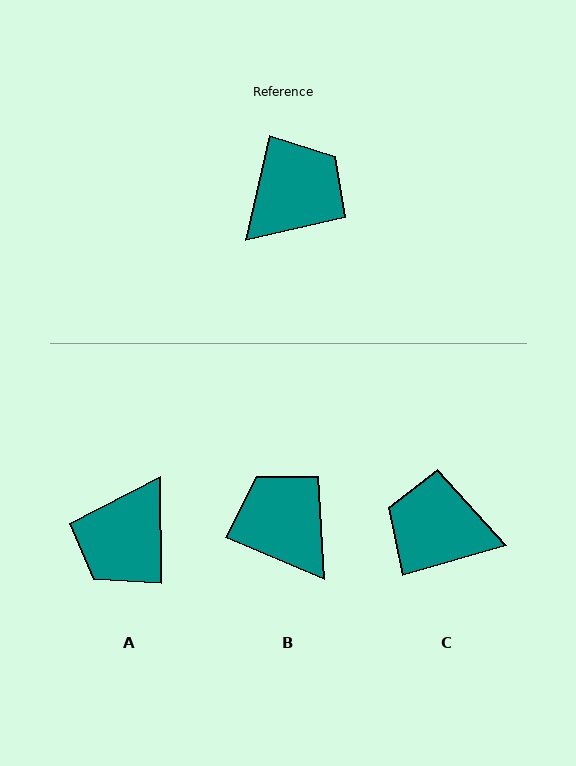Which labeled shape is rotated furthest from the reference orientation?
A, about 166 degrees away.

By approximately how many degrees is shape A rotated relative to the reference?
Approximately 166 degrees clockwise.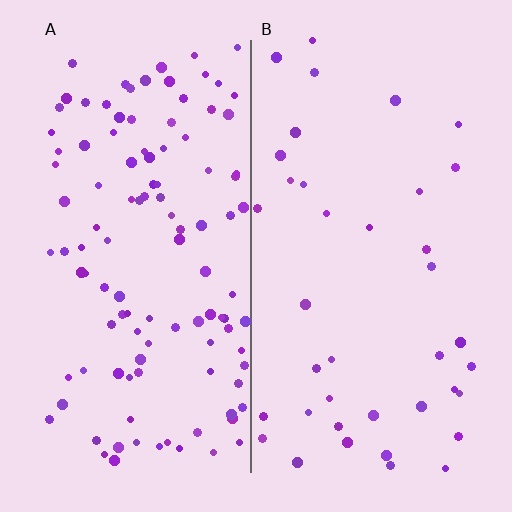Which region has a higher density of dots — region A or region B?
A (the left).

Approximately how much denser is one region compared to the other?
Approximately 2.9× — region A over region B.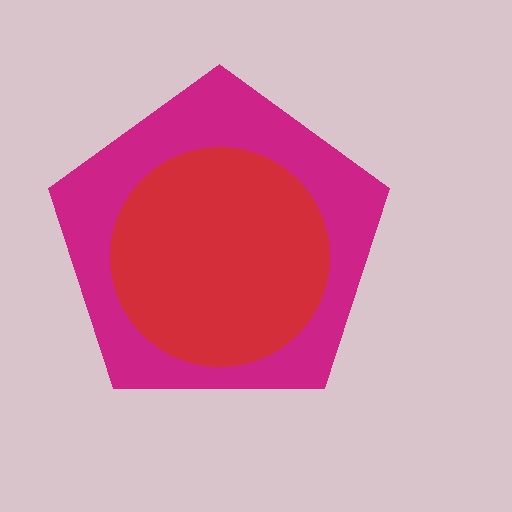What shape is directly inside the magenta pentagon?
The red circle.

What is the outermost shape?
The magenta pentagon.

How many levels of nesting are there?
2.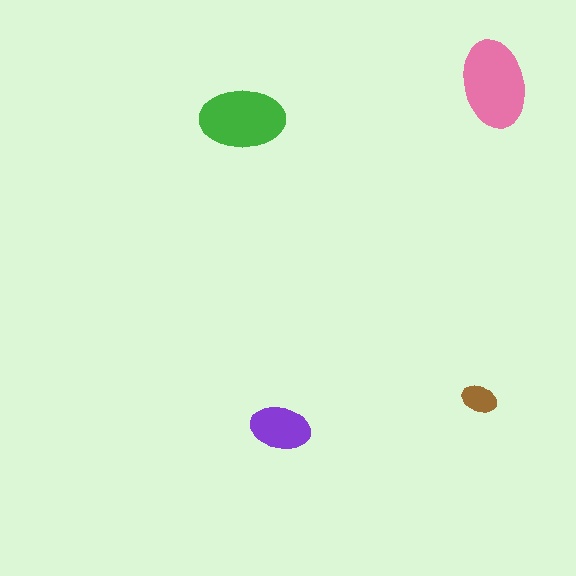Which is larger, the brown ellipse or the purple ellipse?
The purple one.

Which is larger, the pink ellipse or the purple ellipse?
The pink one.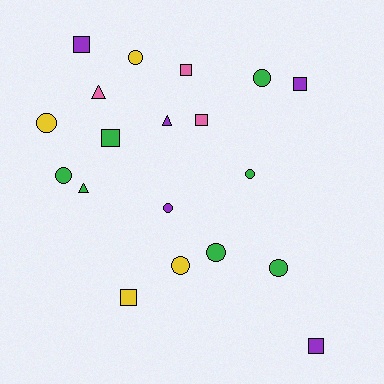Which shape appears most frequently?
Circle, with 9 objects.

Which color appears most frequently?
Green, with 7 objects.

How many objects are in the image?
There are 19 objects.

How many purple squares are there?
There are 3 purple squares.